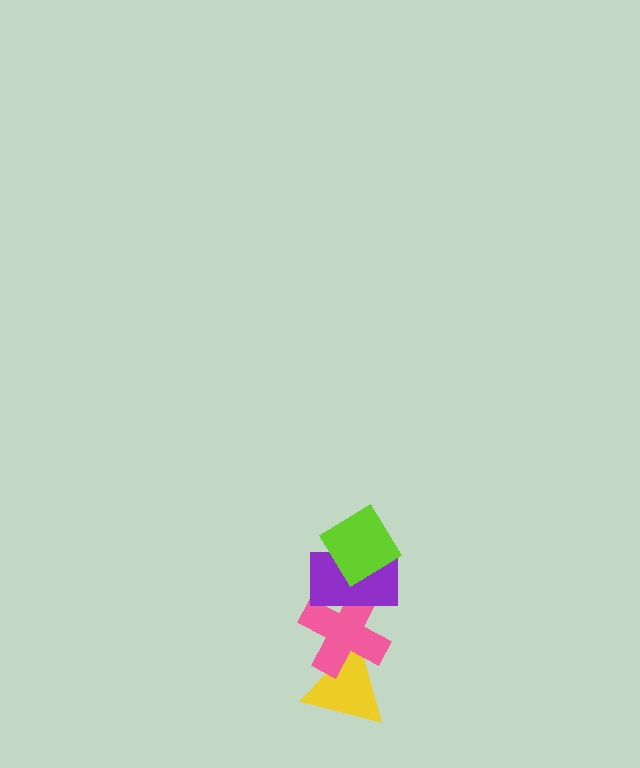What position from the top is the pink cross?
The pink cross is 3rd from the top.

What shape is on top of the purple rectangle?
The lime diamond is on top of the purple rectangle.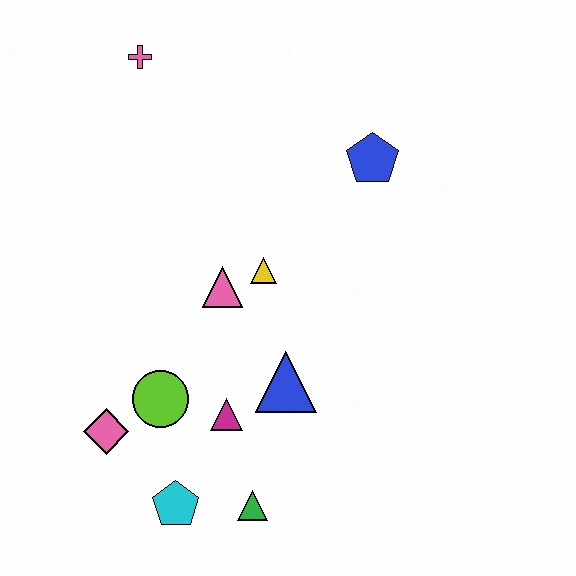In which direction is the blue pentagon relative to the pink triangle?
The blue pentagon is to the right of the pink triangle.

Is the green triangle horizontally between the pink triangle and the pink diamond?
No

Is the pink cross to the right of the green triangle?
No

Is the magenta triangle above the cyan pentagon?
Yes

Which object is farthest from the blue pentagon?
The cyan pentagon is farthest from the blue pentagon.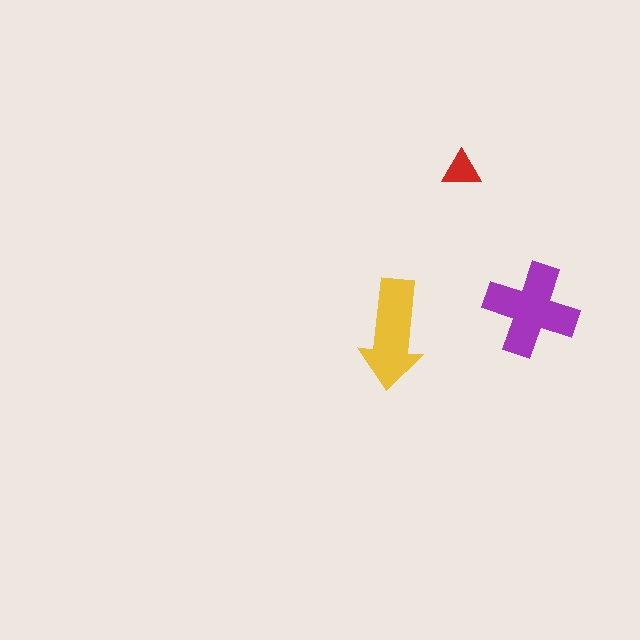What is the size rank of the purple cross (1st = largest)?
1st.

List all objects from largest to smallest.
The purple cross, the yellow arrow, the red triangle.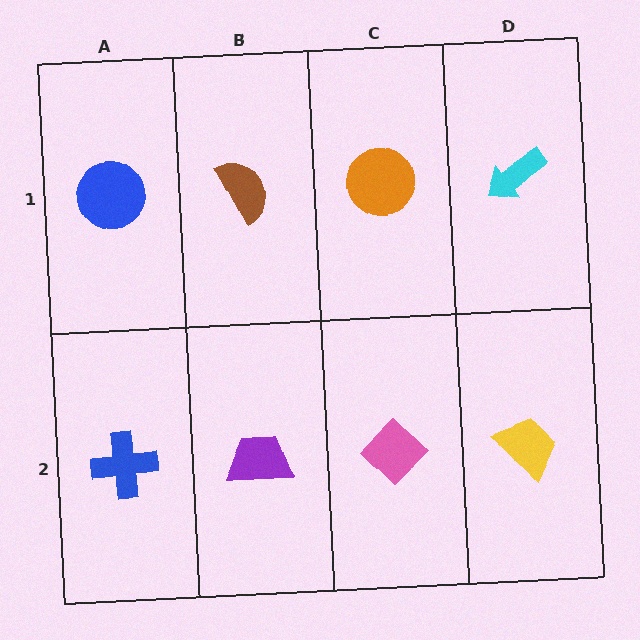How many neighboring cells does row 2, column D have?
2.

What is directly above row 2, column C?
An orange circle.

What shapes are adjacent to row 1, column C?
A pink diamond (row 2, column C), a brown semicircle (row 1, column B), a cyan arrow (row 1, column D).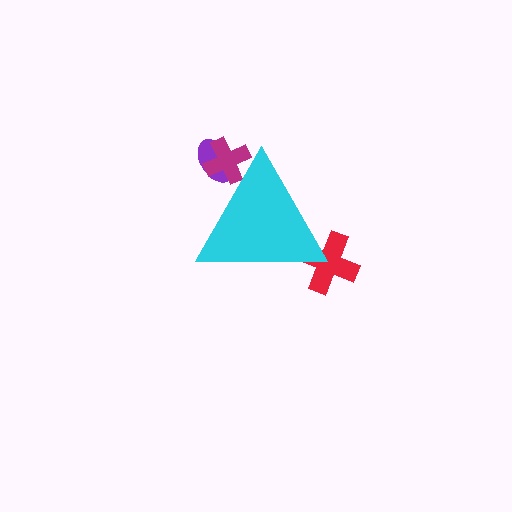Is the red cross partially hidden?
Yes, the red cross is partially hidden behind the cyan triangle.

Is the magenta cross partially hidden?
Yes, the magenta cross is partially hidden behind the cyan triangle.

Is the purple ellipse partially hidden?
Yes, the purple ellipse is partially hidden behind the cyan triangle.